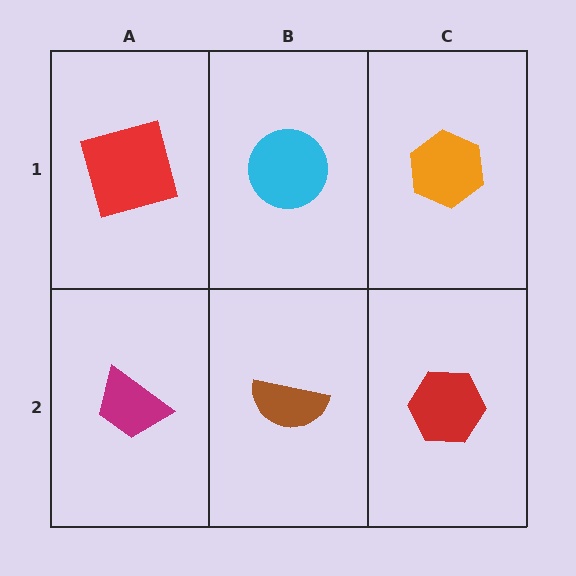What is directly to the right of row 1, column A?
A cyan circle.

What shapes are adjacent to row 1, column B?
A brown semicircle (row 2, column B), a red square (row 1, column A), an orange hexagon (row 1, column C).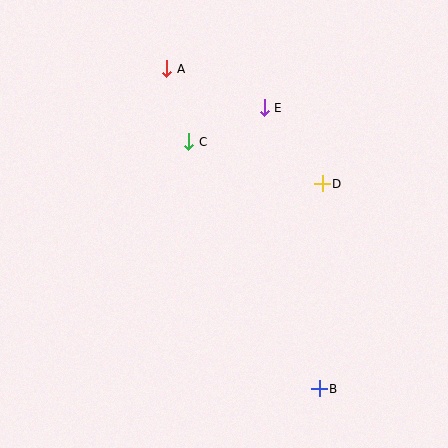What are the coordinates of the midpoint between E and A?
The midpoint between E and A is at (216, 88).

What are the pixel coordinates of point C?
Point C is at (189, 142).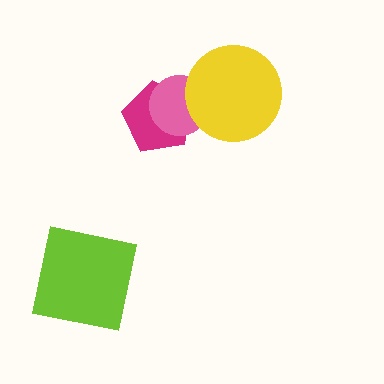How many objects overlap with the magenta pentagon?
1 object overlaps with the magenta pentagon.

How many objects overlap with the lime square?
0 objects overlap with the lime square.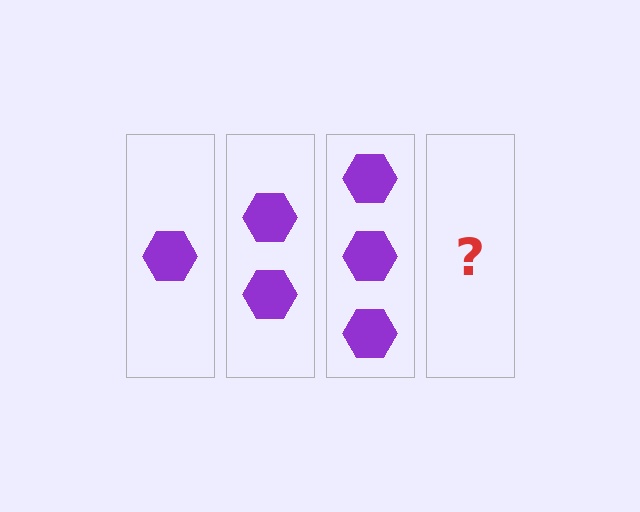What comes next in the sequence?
The next element should be 4 hexagons.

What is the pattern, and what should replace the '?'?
The pattern is that each step adds one more hexagon. The '?' should be 4 hexagons.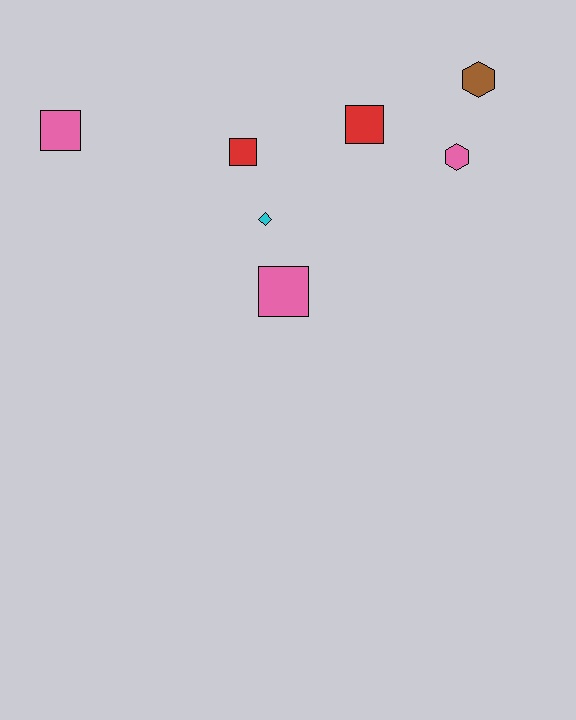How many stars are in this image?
There are no stars.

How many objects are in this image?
There are 7 objects.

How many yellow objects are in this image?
There are no yellow objects.